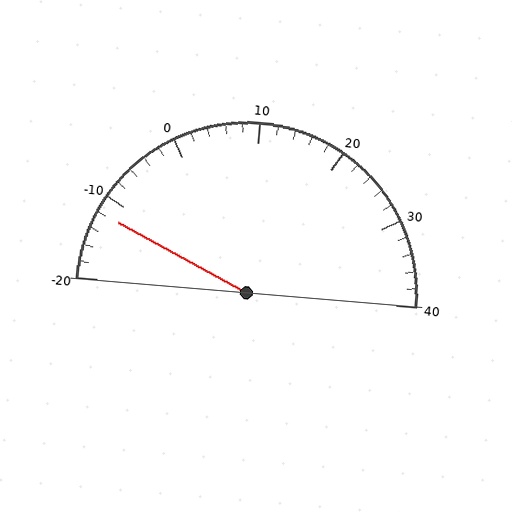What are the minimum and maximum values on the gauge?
The gauge ranges from -20 to 40.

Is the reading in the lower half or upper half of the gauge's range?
The reading is in the lower half of the range (-20 to 40).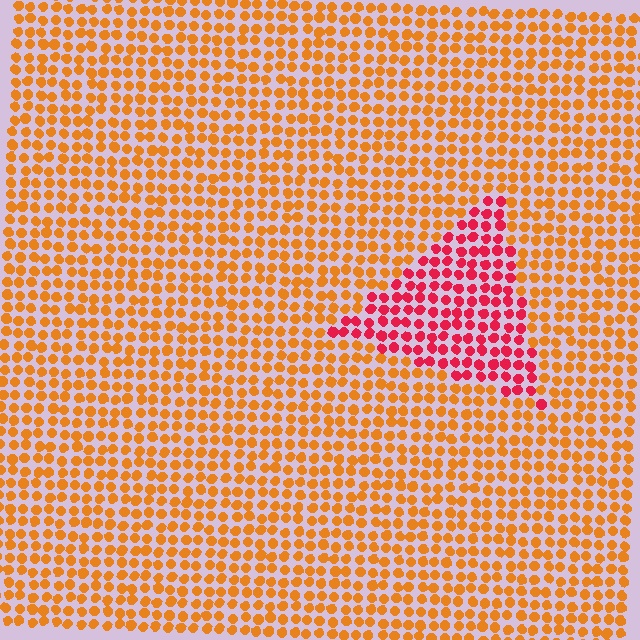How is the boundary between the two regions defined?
The boundary is defined purely by a slight shift in hue (about 44 degrees). Spacing, size, and orientation are identical on both sides.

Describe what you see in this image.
The image is filled with small orange elements in a uniform arrangement. A triangle-shaped region is visible where the elements are tinted to a slightly different hue, forming a subtle color boundary.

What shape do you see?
I see a triangle.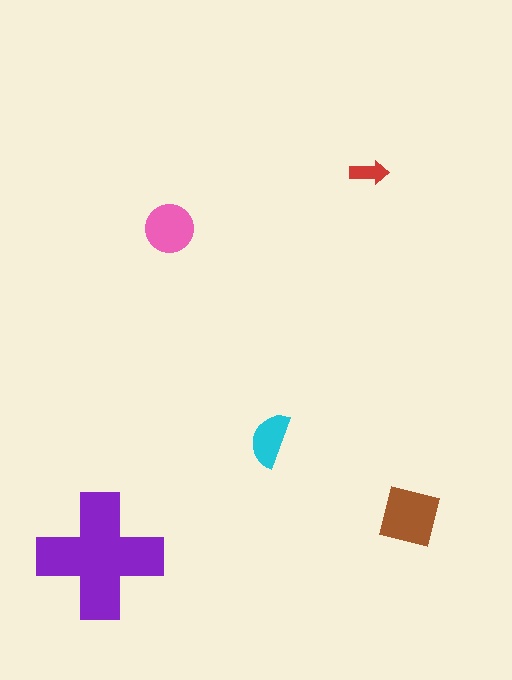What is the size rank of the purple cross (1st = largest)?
1st.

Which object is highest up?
The red arrow is topmost.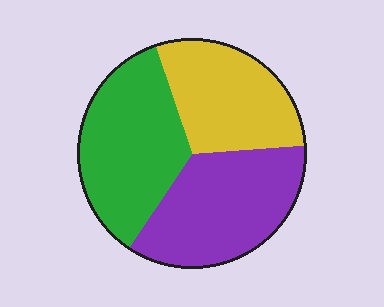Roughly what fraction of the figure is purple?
Purple covers roughly 35% of the figure.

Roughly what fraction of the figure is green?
Green takes up about three eighths (3/8) of the figure.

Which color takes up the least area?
Yellow, at roughly 30%.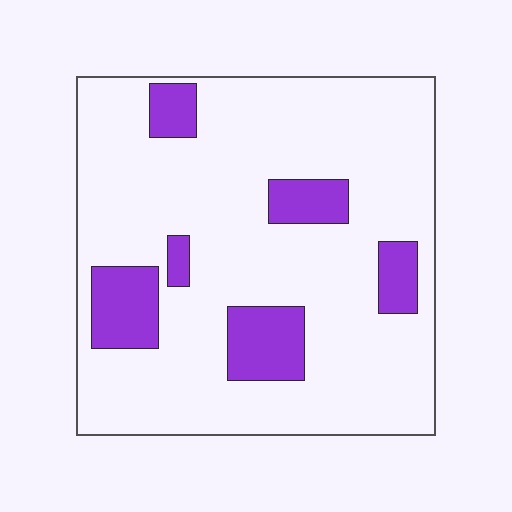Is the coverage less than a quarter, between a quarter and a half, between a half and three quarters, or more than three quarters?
Less than a quarter.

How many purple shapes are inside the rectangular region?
6.